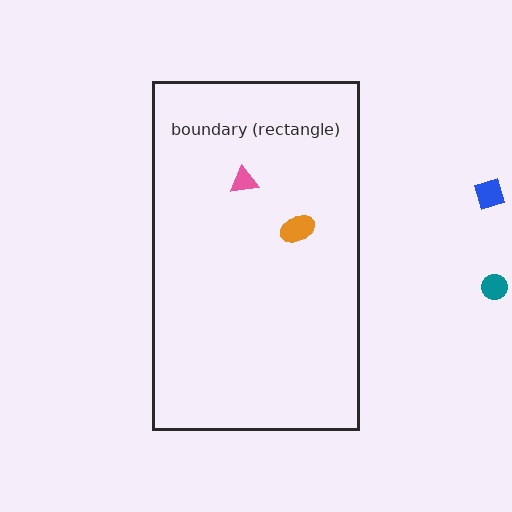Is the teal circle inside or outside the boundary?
Outside.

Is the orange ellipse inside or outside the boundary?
Inside.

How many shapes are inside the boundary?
2 inside, 2 outside.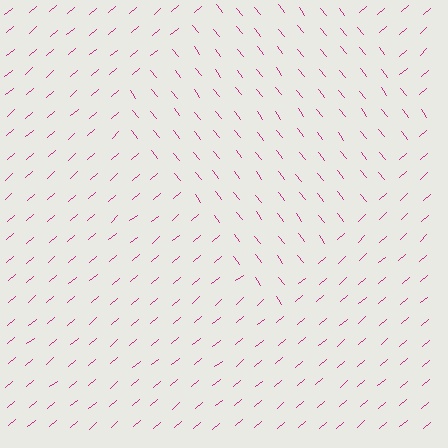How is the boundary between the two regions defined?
The boundary is defined purely by a change in line orientation (approximately 87 degrees difference). All lines are the same color and thickness.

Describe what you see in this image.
The image is filled with small magenta line segments. A diamond region in the image has lines oriented differently from the surrounding lines, creating a visible texture boundary.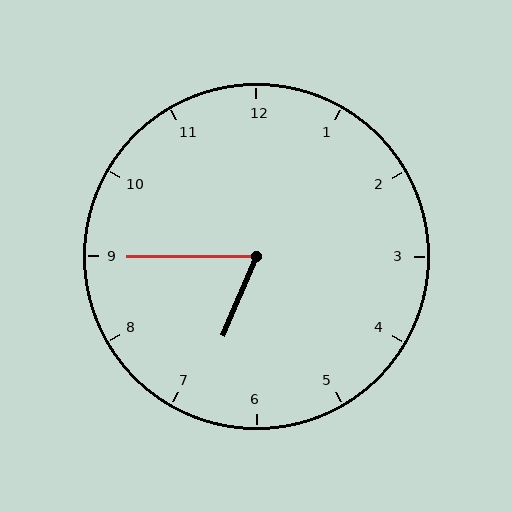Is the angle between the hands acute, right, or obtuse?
It is acute.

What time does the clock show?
6:45.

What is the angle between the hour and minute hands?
Approximately 68 degrees.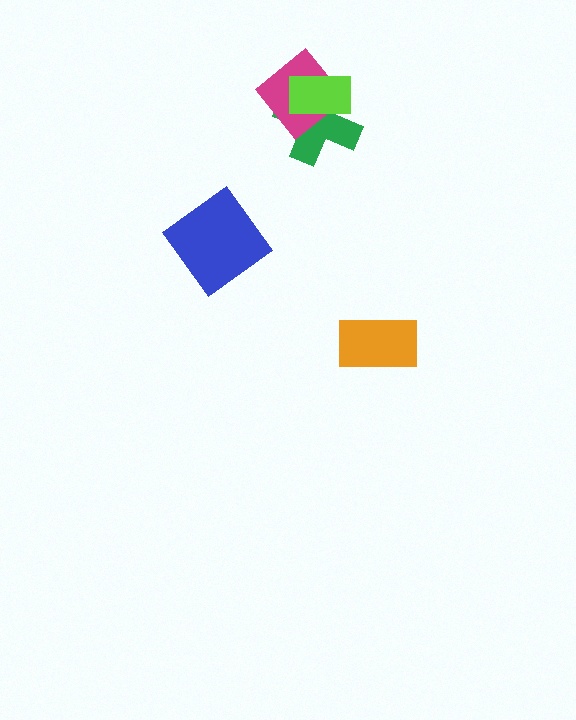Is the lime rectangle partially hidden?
No, no other shape covers it.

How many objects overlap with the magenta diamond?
2 objects overlap with the magenta diamond.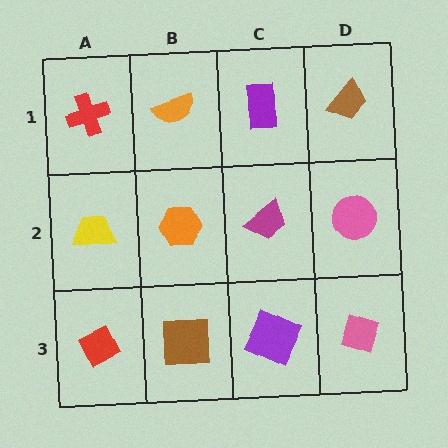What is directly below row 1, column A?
A yellow trapezoid.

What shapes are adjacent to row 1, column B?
An orange hexagon (row 2, column B), a red cross (row 1, column A), a purple rectangle (row 1, column C).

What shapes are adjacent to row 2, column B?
An orange semicircle (row 1, column B), a brown square (row 3, column B), a yellow trapezoid (row 2, column A), a magenta trapezoid (row 2, column C).